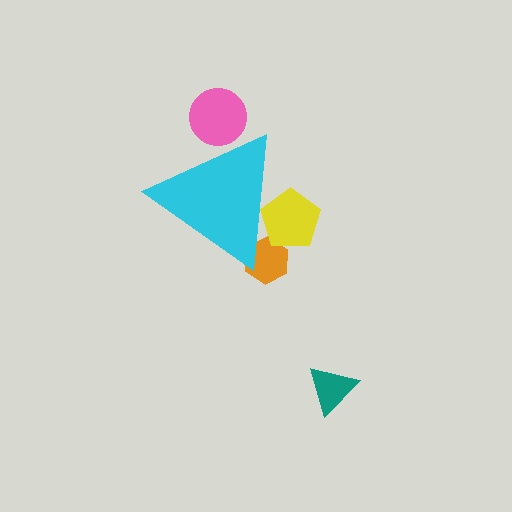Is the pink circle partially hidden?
Yes, the pink circle is partially hidden behind the cyan triangle.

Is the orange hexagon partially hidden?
Yes, the orange hexagon is partially hidden behind the cyan triangle.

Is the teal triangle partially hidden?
No, the teal triangle is fully visible.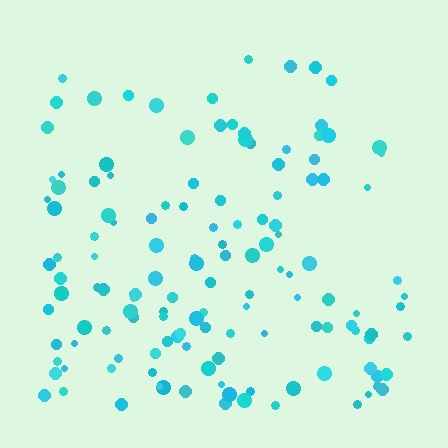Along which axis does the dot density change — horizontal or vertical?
Vertical.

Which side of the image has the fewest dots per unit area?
The top.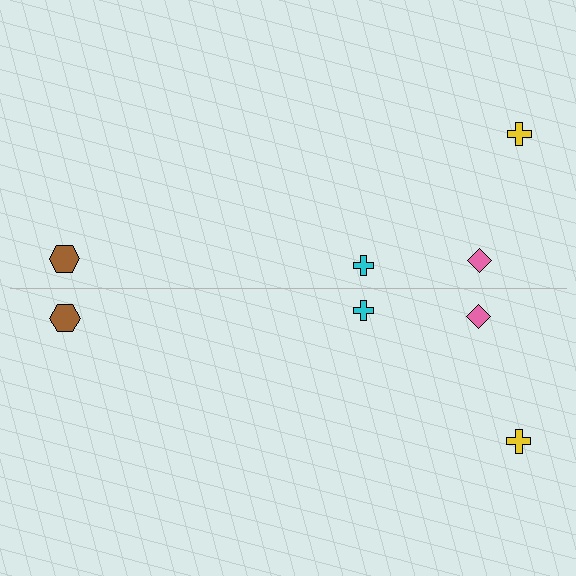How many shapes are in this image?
There are 8 shapes in this image.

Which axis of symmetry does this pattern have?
The pattern has a horizontal axis of symmetry running through the center of the image.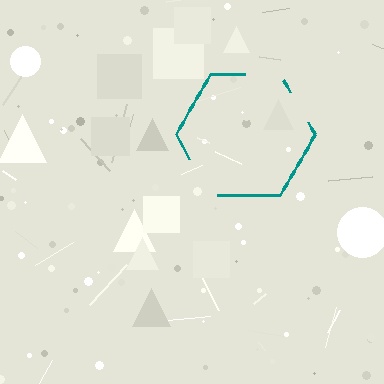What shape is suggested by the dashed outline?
The dashed outline suggests a hexagon.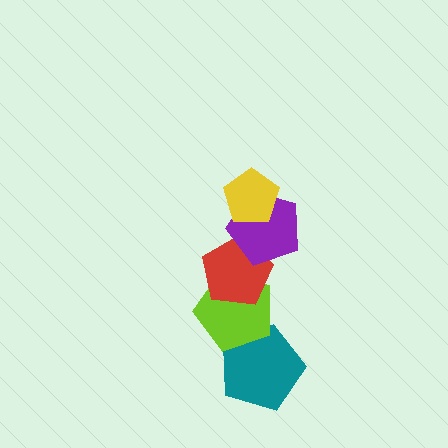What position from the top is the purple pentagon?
The purple pentagon is 2nd from the top.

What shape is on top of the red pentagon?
The purple pentagon is on top of the red pentagon.